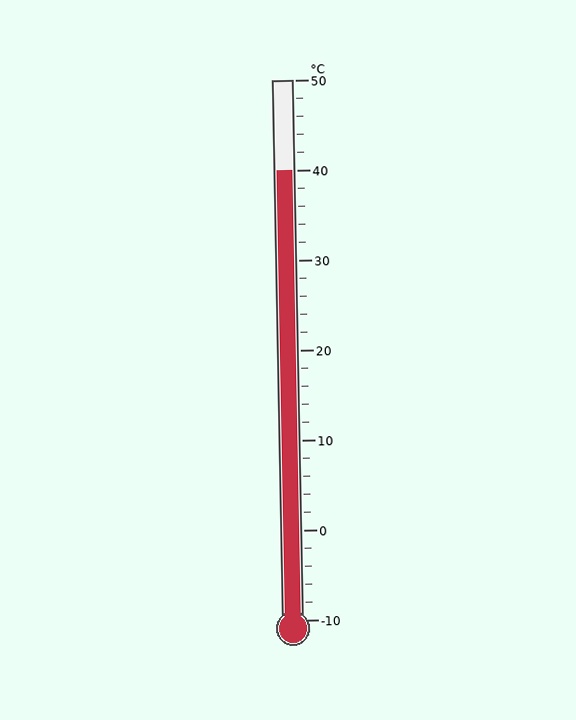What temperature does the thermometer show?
The thermometer shows approximately 40°C.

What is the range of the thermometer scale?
The thermometer scale ranges from -10°C to 50°C.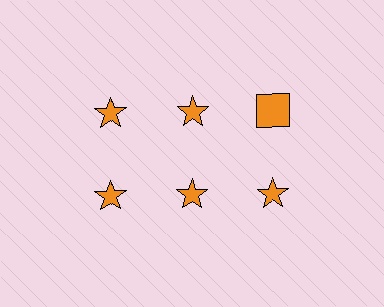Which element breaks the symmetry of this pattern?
The orange square in the top row, center column breaks the symmetry. All other shapes are orange stars.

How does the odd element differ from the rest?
It has a different shape: square instead of star.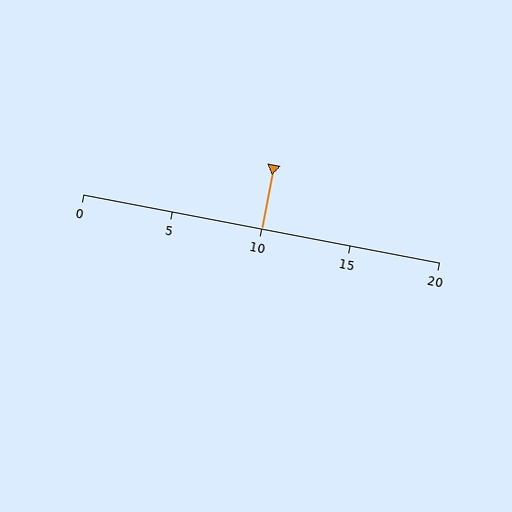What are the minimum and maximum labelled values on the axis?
The axis runs from 0 to 20.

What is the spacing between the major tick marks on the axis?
The major ticks are spaced 5 apart.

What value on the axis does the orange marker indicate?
The marker indicates approximately 10.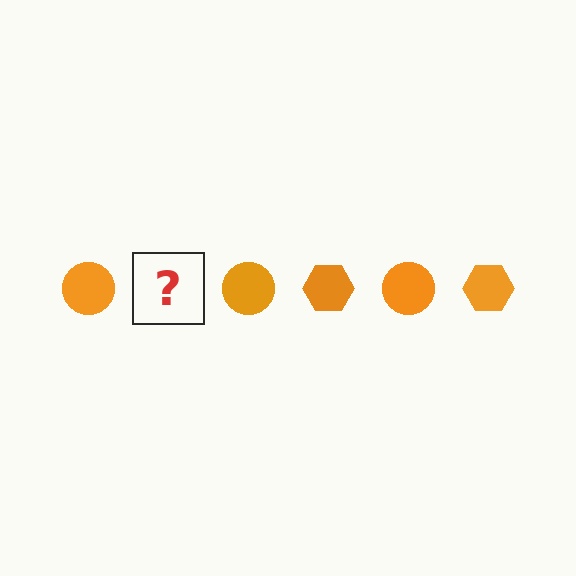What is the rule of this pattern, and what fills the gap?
The rule is that the pattern cycles through circle, hexagon shapes in orange. The gap should be filled with an orange hexagon.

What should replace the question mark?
The question mark should be replaced with an orange hexagon.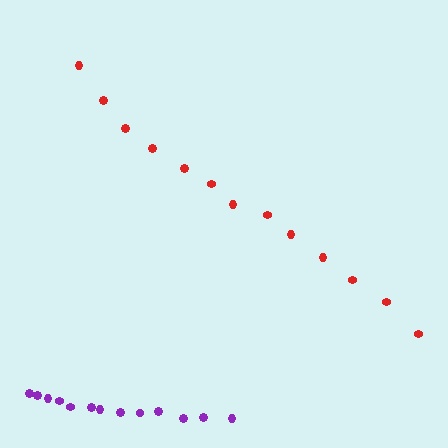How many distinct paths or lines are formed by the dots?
There are 2 distinct paths.